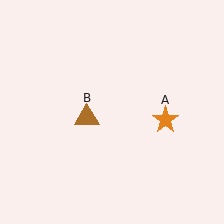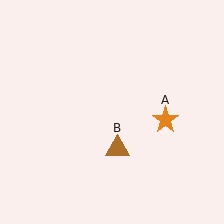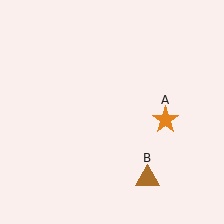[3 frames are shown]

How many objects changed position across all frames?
1 object changed position: brown triangle (object B).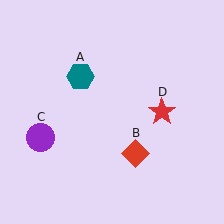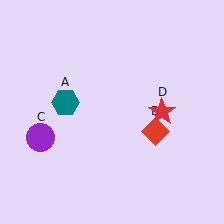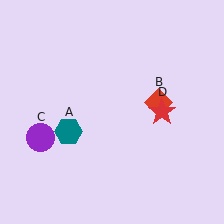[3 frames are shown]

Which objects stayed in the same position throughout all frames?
Purple circle (object C) and red star (object D) remained stationary.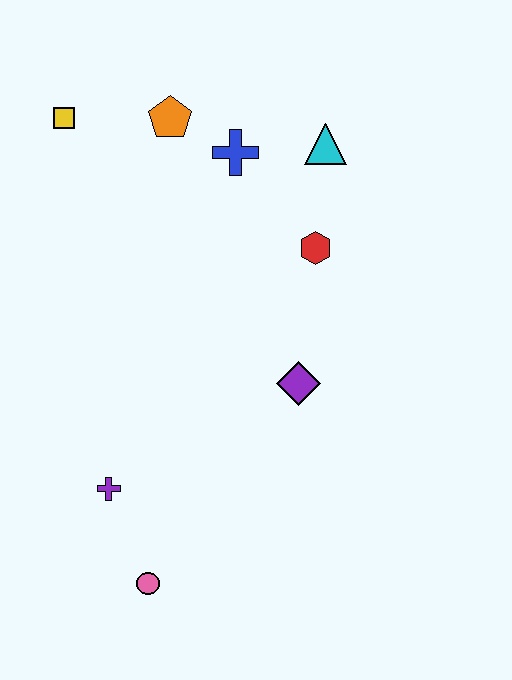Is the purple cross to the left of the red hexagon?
Yes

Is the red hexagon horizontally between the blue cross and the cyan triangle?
Yes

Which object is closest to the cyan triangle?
The blue cross is closest to the cyan triangle.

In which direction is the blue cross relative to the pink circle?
The blue cross is above the pink circle.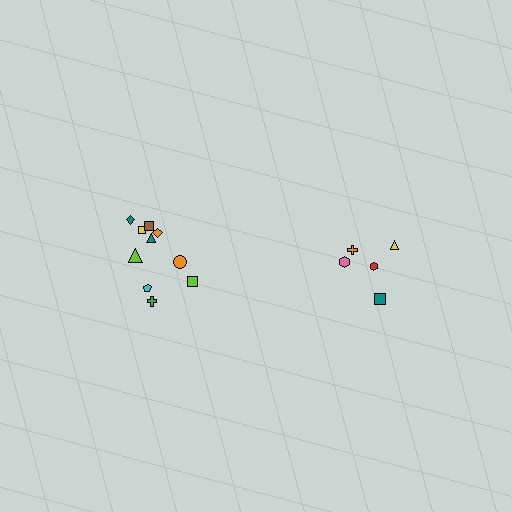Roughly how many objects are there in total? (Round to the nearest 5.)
Roughly 15 objects in total.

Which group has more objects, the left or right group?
The left group.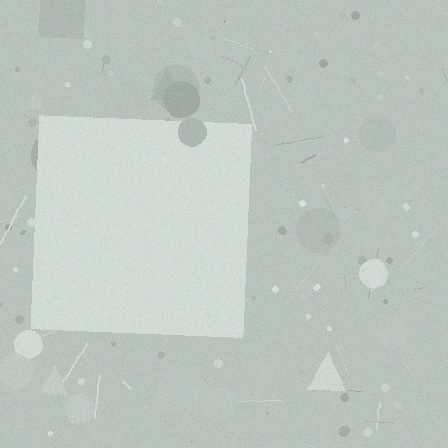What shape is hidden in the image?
A square is hidden in the image.